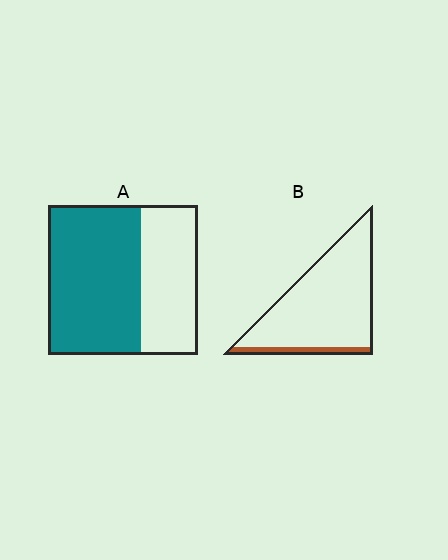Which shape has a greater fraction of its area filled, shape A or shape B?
Shape A.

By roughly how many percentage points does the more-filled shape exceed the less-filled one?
By roughly 50 percentage points (A over B).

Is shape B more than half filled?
No.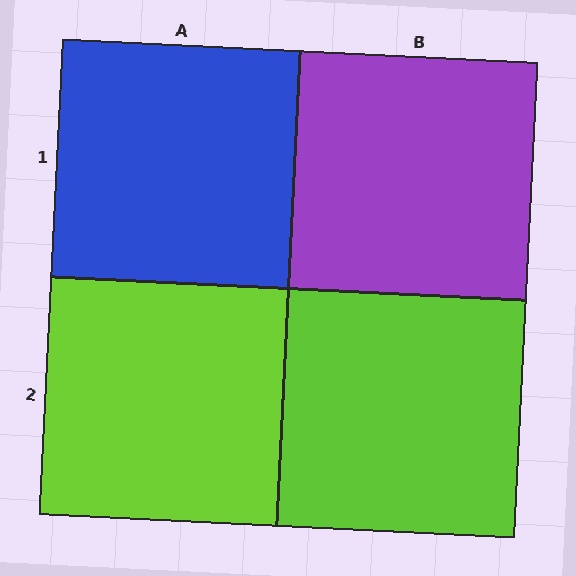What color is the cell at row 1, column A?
Blue.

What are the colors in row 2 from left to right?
Lime, lime.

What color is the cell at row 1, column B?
Purple.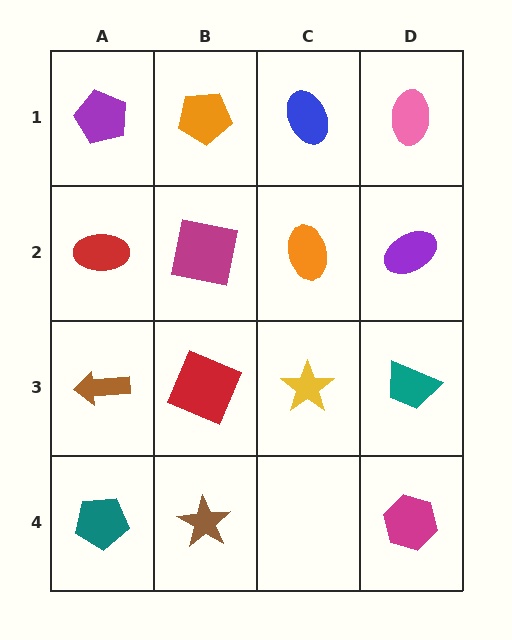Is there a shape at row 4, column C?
No, that cell is empty.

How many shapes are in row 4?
3 shapes.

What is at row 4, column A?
A teal pentagon.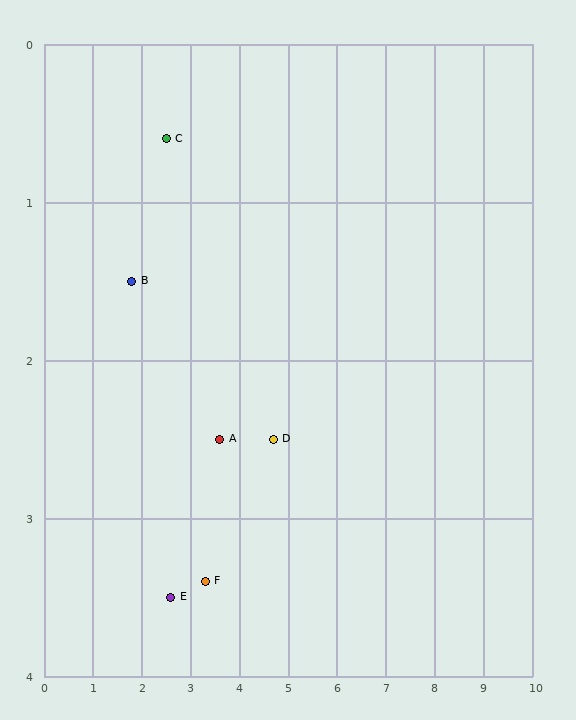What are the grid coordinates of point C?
Point C is at approximately (2.5, 0.6).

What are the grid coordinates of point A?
Point A is at approximately (3.6, 2.5).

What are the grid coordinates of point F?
Point F is at approximately (3.3, 3.4).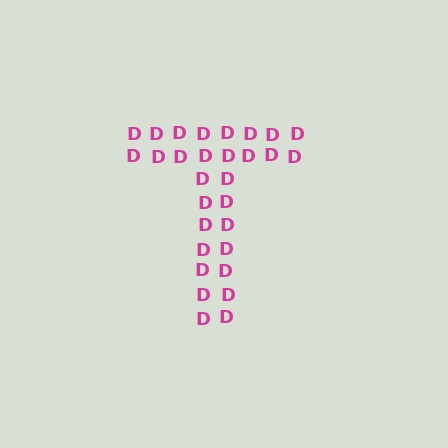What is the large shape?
The large shape is the letter T.